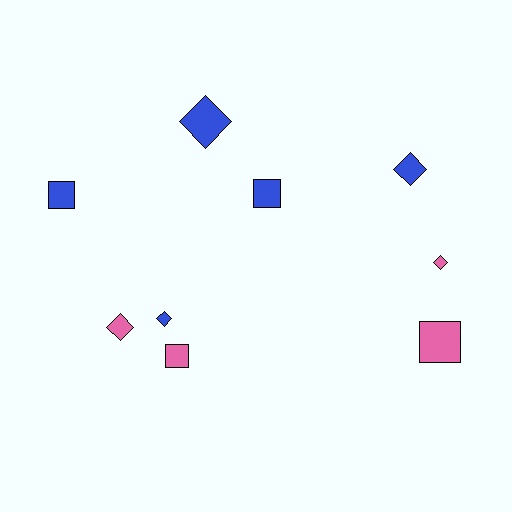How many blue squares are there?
There are 2 blue squares.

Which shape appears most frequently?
Diamond, with 5 objects.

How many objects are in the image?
There are 9 objects.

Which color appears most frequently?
Blue, with 5 objects.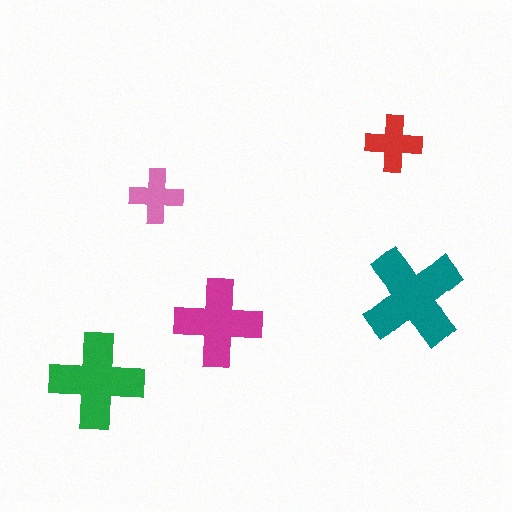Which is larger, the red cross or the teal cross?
The teal one.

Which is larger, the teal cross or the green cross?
The teal one.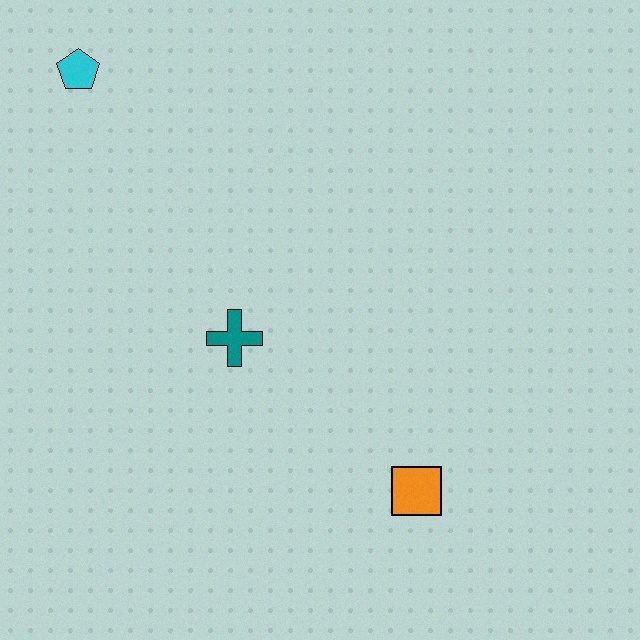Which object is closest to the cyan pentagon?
The teal cross is closest to the cyan pentagon.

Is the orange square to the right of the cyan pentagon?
Yes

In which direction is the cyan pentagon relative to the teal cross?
The cyan pentagon is above the teal cross.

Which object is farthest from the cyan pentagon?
The orange square is farthest from the cyan pentagon.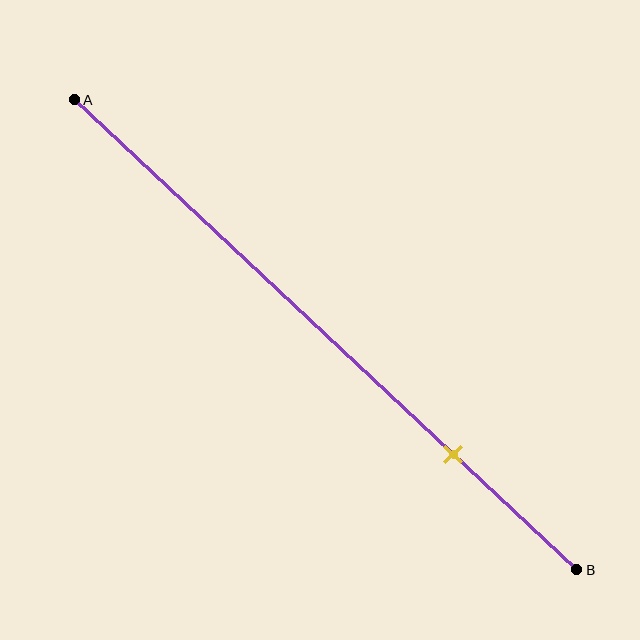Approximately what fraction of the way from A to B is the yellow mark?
The yellow mark is approximately 75% of the way from A to B.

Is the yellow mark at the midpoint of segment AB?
No, the mark is at about 75% from A, not at the 50% midpoint.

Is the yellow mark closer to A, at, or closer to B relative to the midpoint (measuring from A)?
The yellow mark is closer to point B than the midpoint of segment AB.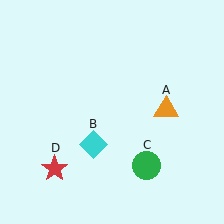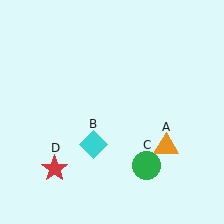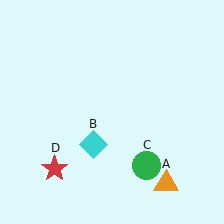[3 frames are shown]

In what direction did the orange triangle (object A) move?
The orange triangle (object A) moved down.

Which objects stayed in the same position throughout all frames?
Cyan diamond (object B) and green circle (object C) and red star (object D) remained stationary.